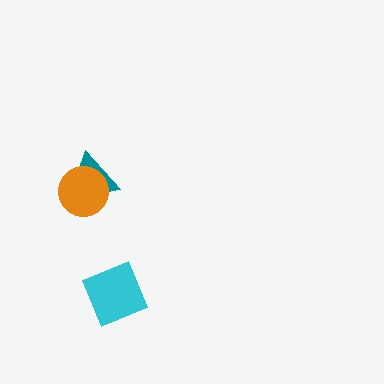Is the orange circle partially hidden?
No, no other shape covers it.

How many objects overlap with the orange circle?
1 object overlaps with the orange circle.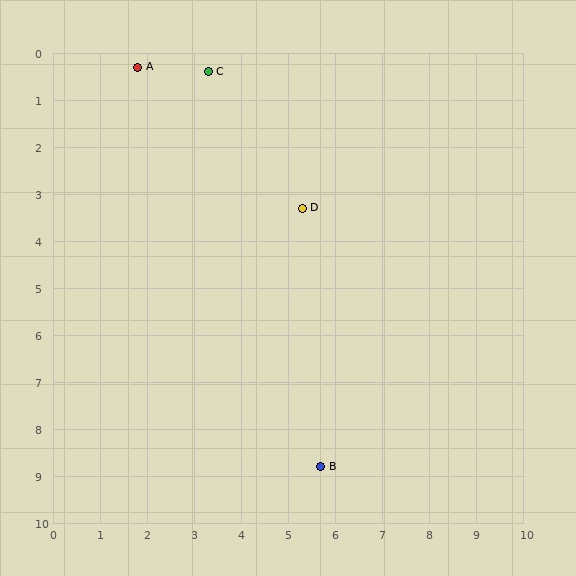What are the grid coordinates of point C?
Point C is at approximately (3.3, 0.4).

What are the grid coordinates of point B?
Point B is at approximately (5.7, 8.8).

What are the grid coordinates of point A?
Point A is at approximately (1.8, 0.3).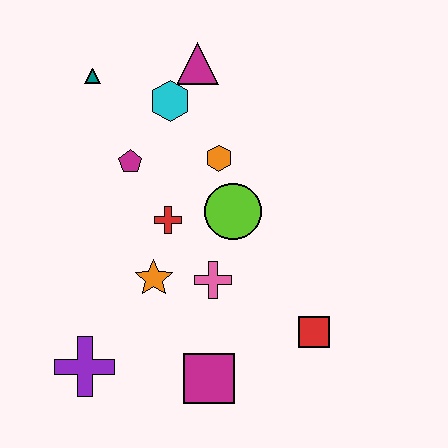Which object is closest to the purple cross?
The orange star is closest to the purple cross.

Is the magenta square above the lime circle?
No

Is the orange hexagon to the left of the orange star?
No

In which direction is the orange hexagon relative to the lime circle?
The orange hexagon is above the lime circle.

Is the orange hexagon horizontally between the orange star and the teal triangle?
No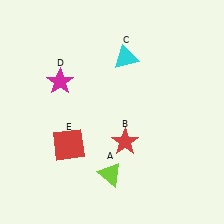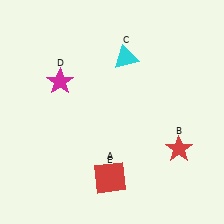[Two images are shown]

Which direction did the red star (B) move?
The red star (B) moved right.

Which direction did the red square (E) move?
The red square (E) moved right.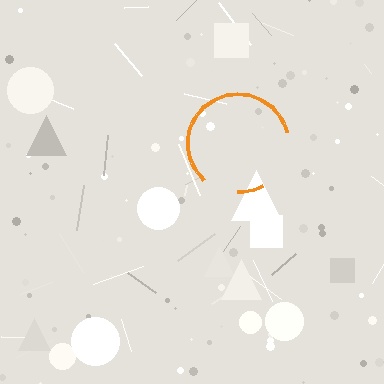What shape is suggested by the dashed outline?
The dashed outline suggests a circle.